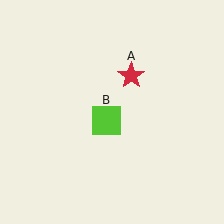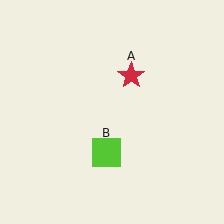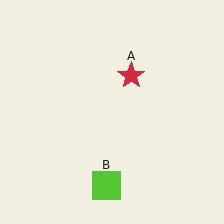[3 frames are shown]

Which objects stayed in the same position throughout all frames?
Red star (object A) remained stationary.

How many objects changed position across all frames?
1 object changed position: lime square (object B).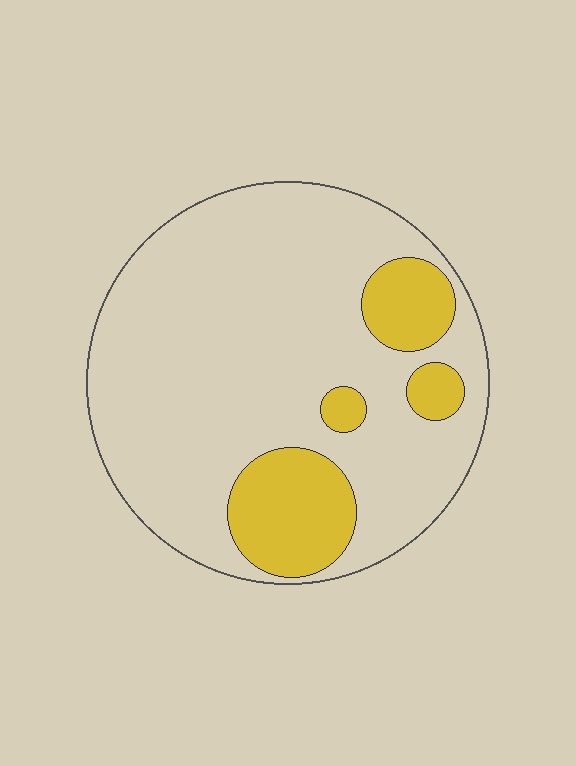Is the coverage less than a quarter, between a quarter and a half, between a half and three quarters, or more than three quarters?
Less than a quarter.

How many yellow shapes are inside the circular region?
4.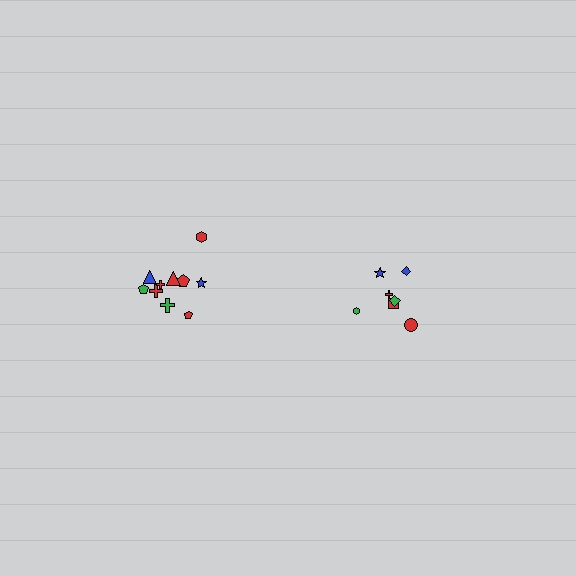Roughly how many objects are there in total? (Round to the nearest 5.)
Roughly 15 objects in total.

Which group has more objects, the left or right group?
The left group.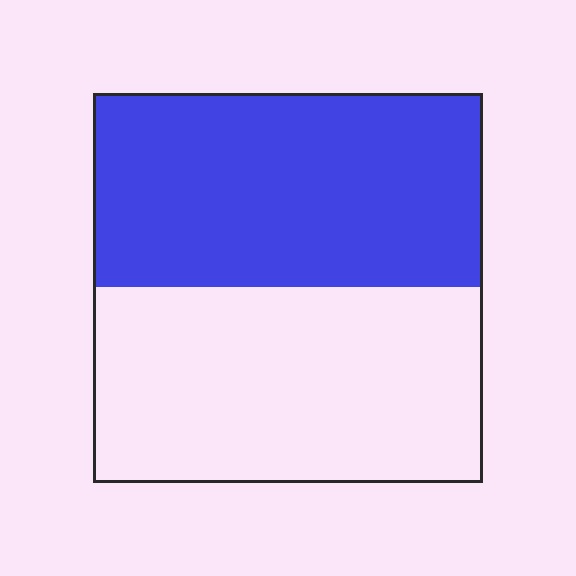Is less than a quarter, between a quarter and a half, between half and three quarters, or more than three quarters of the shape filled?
Between a quarter and a half.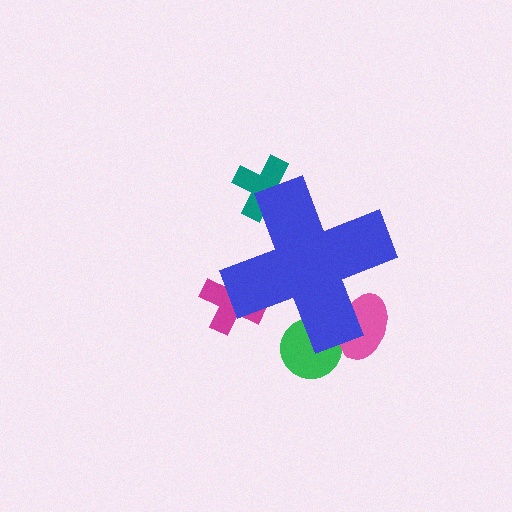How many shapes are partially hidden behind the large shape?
4 shapes are partially hidden.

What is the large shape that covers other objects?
A blue cross.